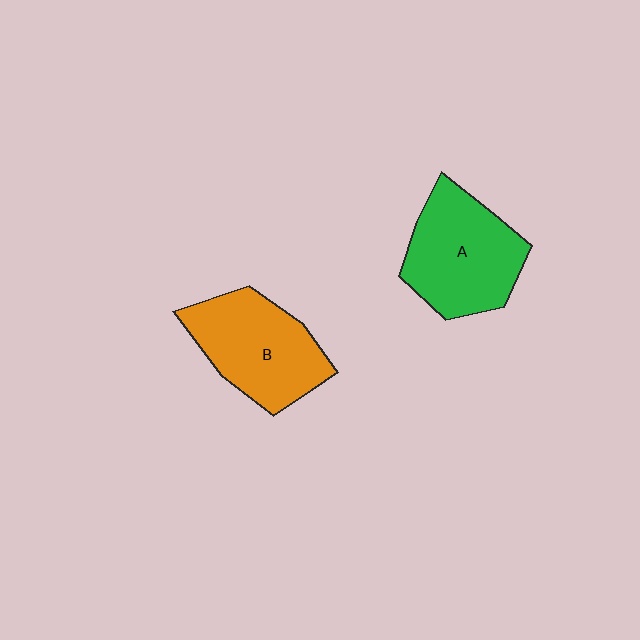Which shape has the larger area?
Shape A (green).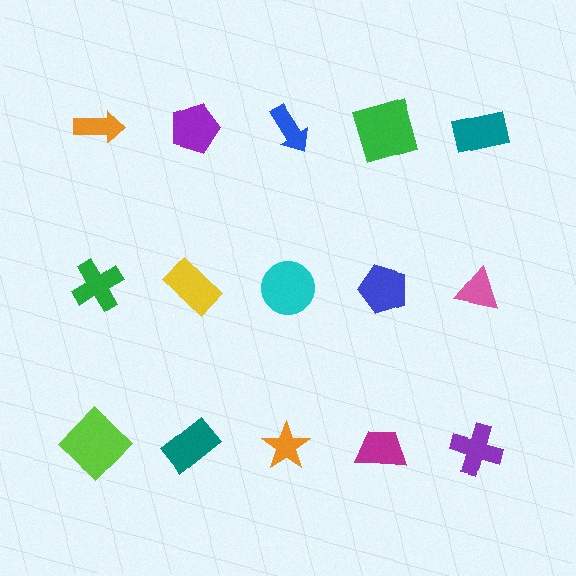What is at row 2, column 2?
A yellow rectangle.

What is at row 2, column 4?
A blue pentagon.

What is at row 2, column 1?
A green cross.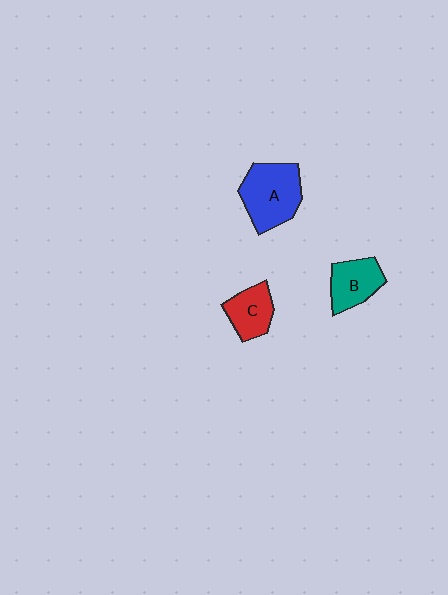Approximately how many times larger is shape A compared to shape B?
Approximately 1.5 times.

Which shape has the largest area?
Shape A (blue).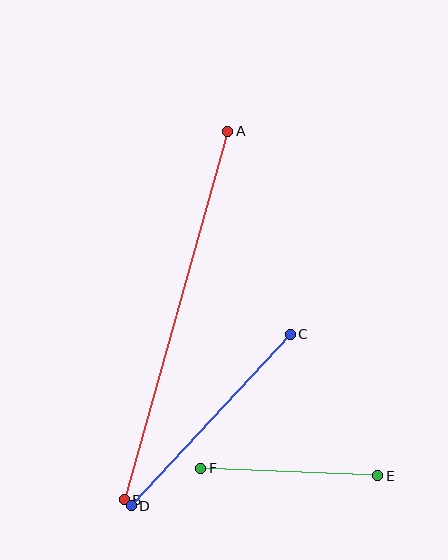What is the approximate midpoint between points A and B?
The midpoint is at approximately (176, 315) pixels.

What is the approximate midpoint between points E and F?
The midpoint is at approximately (289, 472) pixels.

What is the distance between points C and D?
The distance is approximately 234 pixels.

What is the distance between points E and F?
The distance is approximately 177 pixels.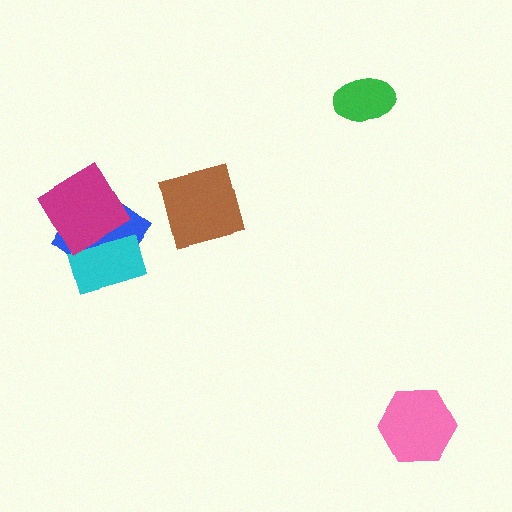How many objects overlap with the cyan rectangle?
2 objects overlap with the cyan rectangle.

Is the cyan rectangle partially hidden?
Yes, it is partially covered by another shape.